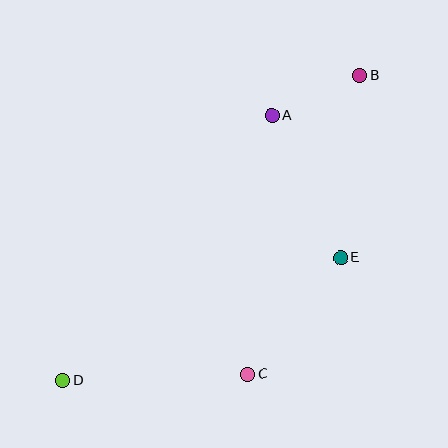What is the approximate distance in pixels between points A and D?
The distance between A and D is approximately 337 pixels.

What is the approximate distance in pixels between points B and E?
The distance between B and E is approximately 183 pixels.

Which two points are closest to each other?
Points A and B are closest to each other.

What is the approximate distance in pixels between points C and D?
The distance between C and D is approximately 185 pixels.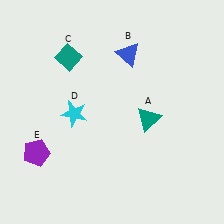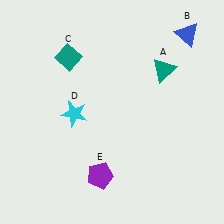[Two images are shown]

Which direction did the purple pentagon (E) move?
The purple pentagon (E) moved right.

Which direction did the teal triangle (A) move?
The teal triangle (A) moved up.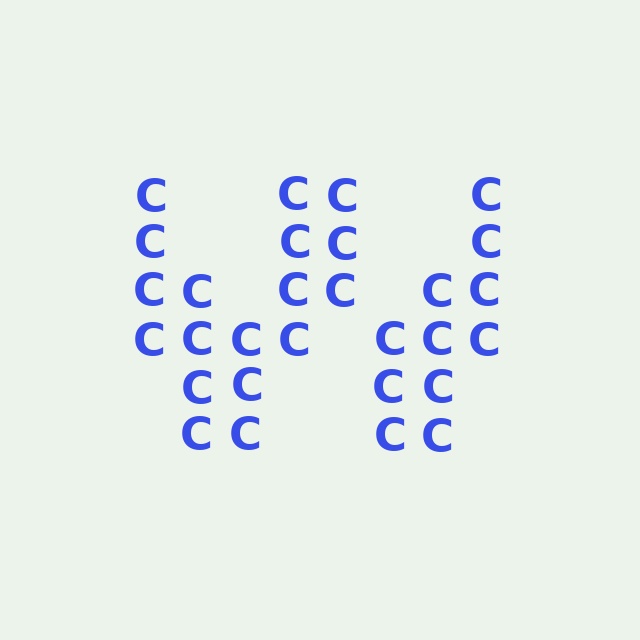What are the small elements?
The small elements are letter C's.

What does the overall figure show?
The overall figure shows the letter W.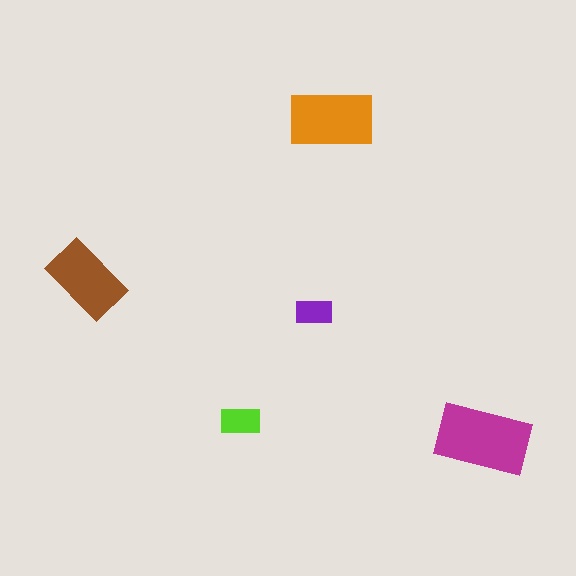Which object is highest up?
The orange rectangle is topmost.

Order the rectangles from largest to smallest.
the magenta one, the orange one, the brown one, the lime one, the purple one.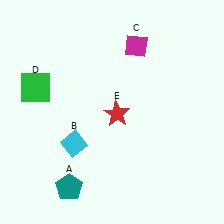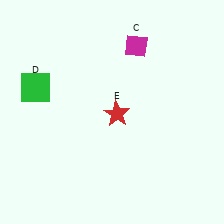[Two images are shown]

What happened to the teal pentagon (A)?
The teal pentagon (A) was removed in Image 2. It was in the bottom-left area of Image 1.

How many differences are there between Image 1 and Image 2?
There are 2 differences between the two images.